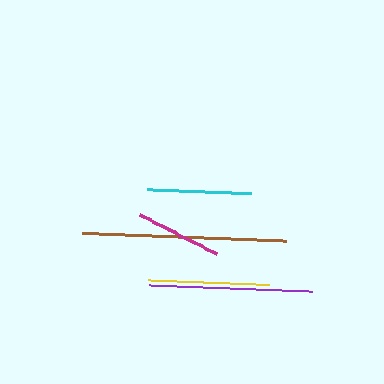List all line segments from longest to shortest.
From longest to shortest: brown, purple, yellow, cyan, magenta.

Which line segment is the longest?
The brown line is the longest at approximately 203 pixels.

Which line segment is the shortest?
The magenta line is the shortest at approximately 86 pixels.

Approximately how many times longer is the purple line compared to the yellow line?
The purple line is approximately 1.3 times the length of the yellow line.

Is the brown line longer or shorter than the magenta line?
The brown line is longer than the magenta line.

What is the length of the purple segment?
The purple segment is approximately 162 pixels long.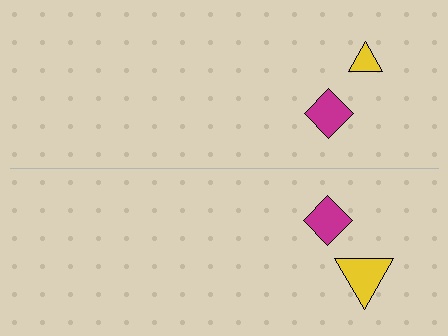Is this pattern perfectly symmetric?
No, the pattern is not perfectly symmetric. The yellow triangle on the bottom side has a different size than its mirror counterpart.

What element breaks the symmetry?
The yellow triangle on the bottom side has a different size than its mirror counterpart.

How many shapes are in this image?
There are 4 shapes in this image.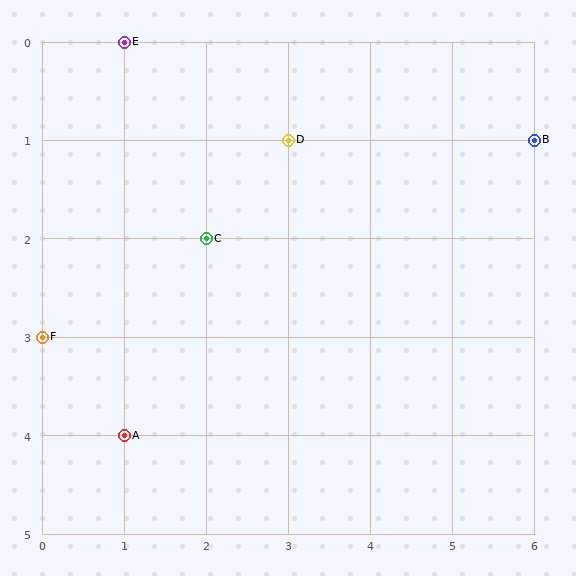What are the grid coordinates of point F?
Point F is at grid coordinates (0, 3).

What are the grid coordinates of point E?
Point E is at grid coordinates (1, 0).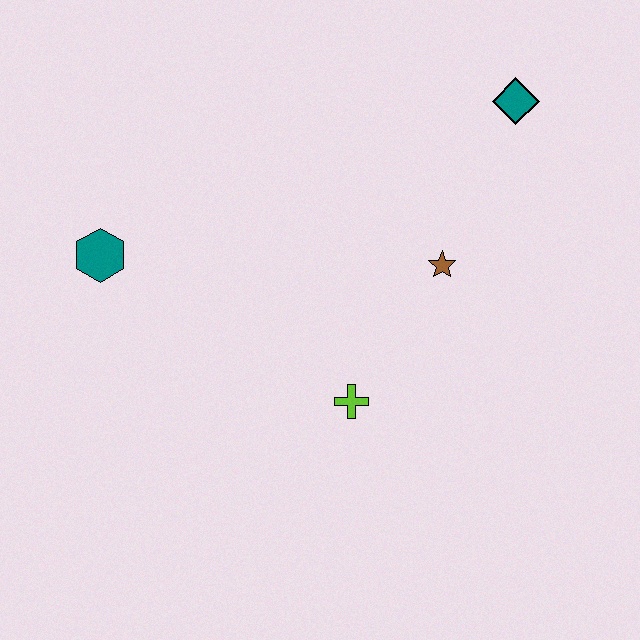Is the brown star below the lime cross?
No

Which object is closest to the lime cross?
The brown star is closest to the lime cross.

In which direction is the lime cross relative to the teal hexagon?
The lime cross is to the right of the teal hexagon.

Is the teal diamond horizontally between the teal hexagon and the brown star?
No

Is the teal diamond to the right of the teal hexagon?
Yes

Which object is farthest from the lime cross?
The teal diamond is farthest from the lime cross.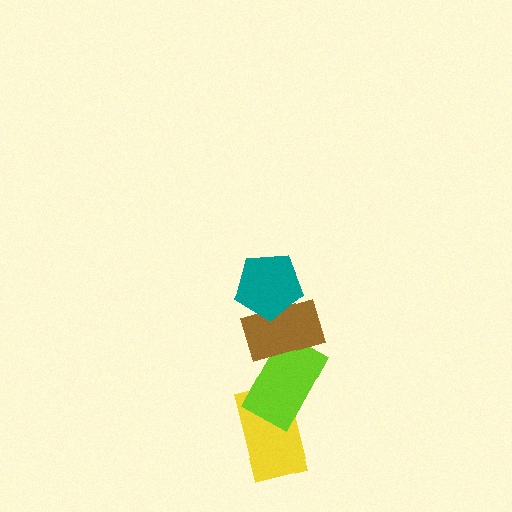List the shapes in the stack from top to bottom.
From top to bottom: the teal pentagon, the brown rectangle, the lime rectangle, the yellow rectangle.